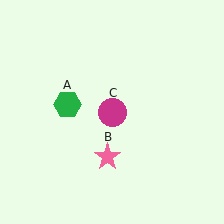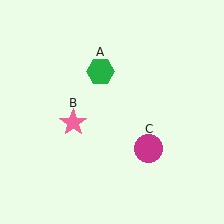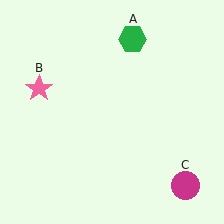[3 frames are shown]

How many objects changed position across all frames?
3 objects changed position: green hexagon (object A), pink star (object B), magenta circle (object C).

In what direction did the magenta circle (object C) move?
The magenta circle (object C) moved down and to the right.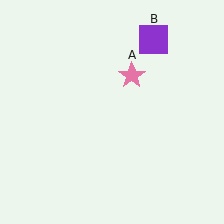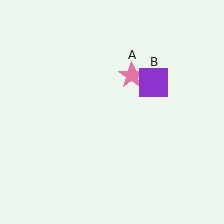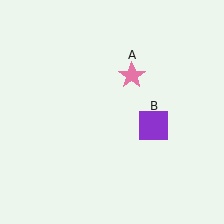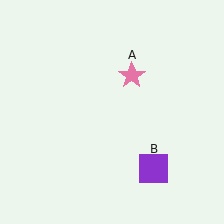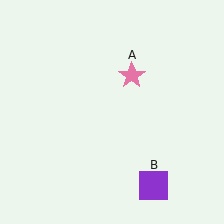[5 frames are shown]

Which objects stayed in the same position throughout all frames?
Pink star (object A) remained stationary.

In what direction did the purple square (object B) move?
The purple square (object B) moved down.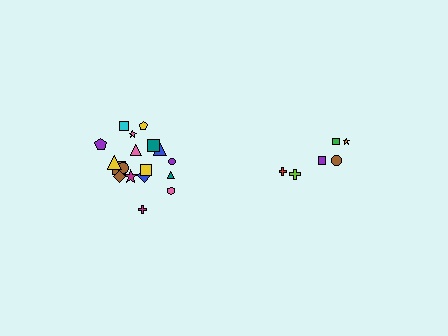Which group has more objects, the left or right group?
The left group.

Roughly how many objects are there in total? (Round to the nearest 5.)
Roughly 25 objects in total.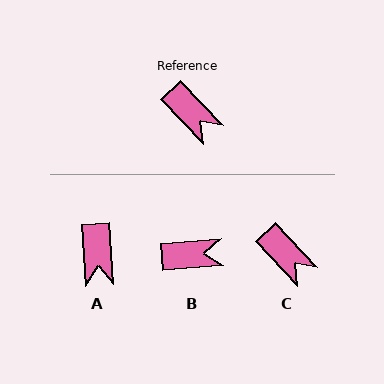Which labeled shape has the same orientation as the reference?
C.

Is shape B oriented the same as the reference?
No, it is off by about 51 degrees.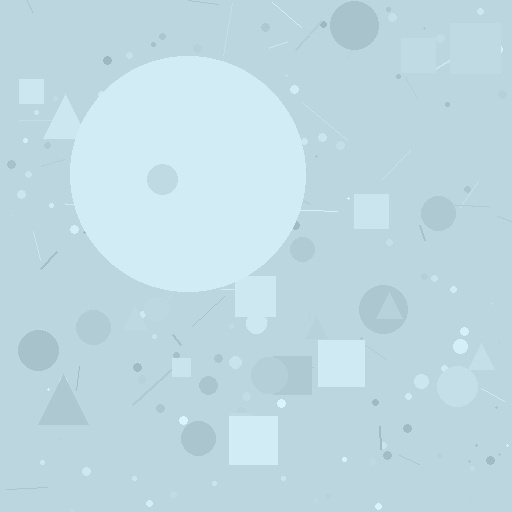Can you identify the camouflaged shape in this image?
The camouflaged shape is a circle.